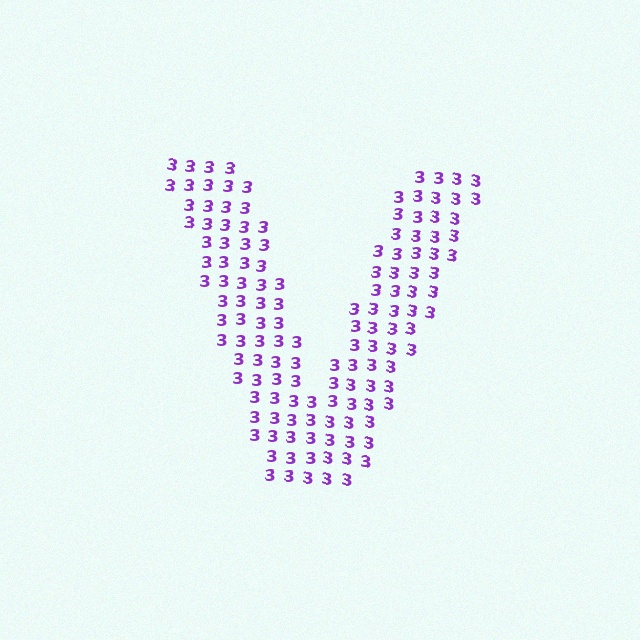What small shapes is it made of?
It is made of small digit 3's.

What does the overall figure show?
The overall figure shows the letter V.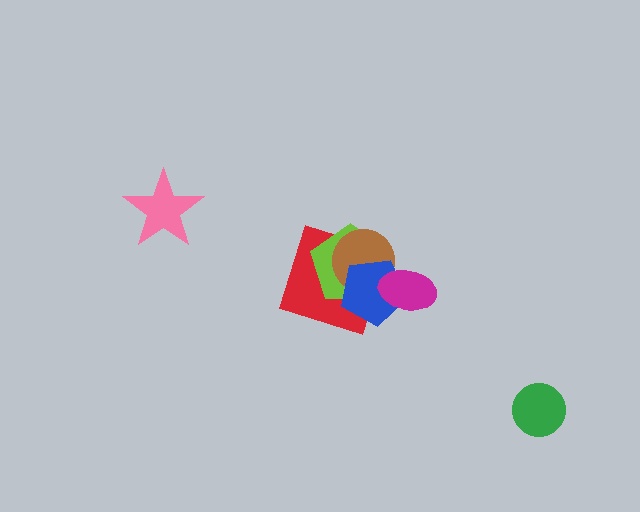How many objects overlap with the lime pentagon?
4 objects overlap with the lime pentagon.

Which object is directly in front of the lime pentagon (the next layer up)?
The brown circle is directly in front of the lime pentagon.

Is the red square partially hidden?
Yes, it is partially covered by another shape.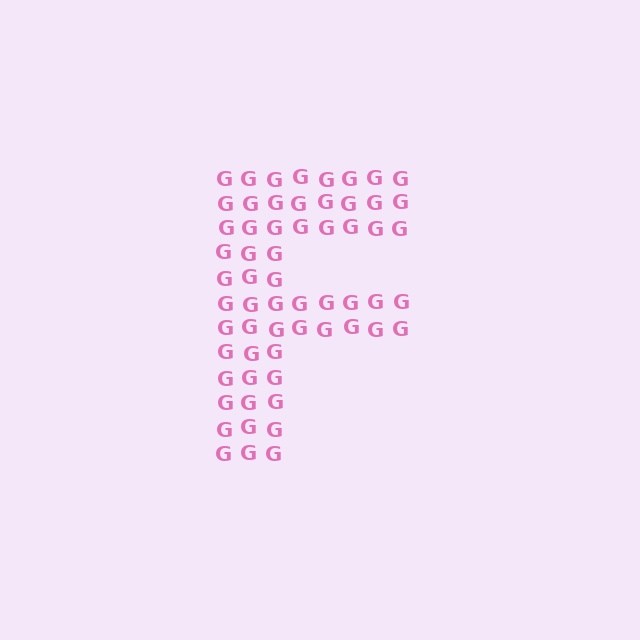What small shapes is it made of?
It is made of small letter G's.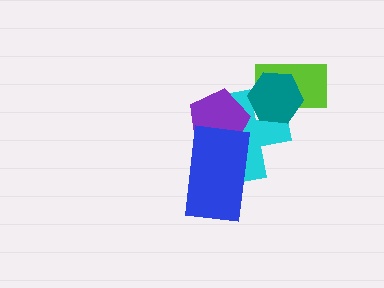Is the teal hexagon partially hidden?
No, no other shape covers it.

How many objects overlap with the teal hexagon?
2 objects overlap with the teal hexagon.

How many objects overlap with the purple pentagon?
2 objects overlap with the purple pentagon.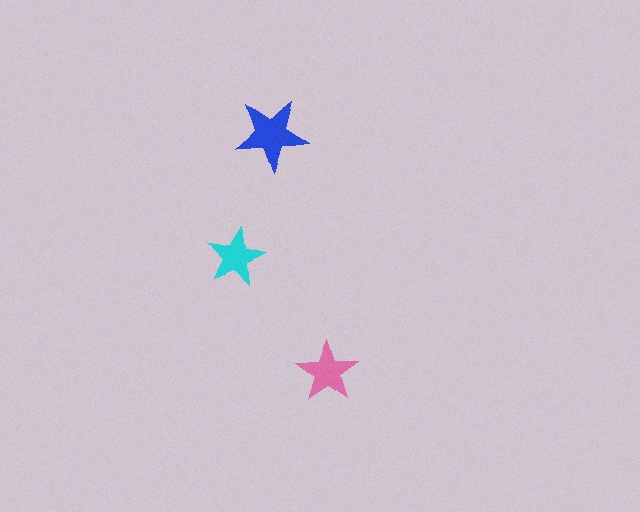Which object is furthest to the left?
The cyan star is leftmost.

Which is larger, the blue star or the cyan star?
The blue one.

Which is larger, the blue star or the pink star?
The blue one.